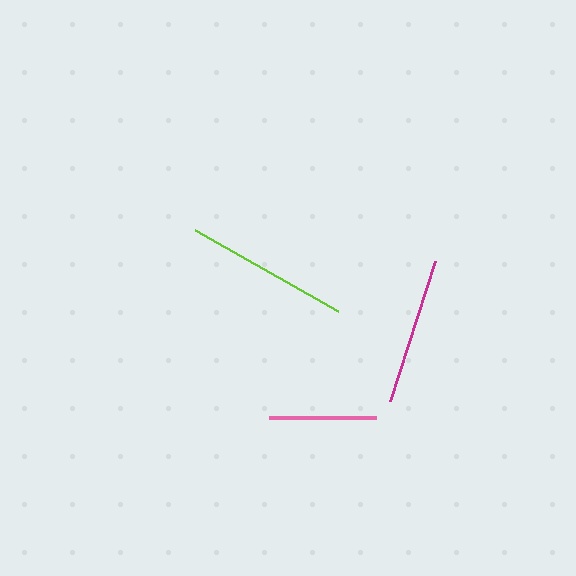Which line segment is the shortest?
The pink line is the shortest at approximately 106 pixels.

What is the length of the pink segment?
The pink segment is approximately 106 pixels long.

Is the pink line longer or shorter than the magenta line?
The magenta line is longer than the pink line.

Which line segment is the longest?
The lime line is the longest at approximately 164 pixels.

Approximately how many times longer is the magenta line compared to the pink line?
The magenta line is approximately 1.4 times the length of the pink line.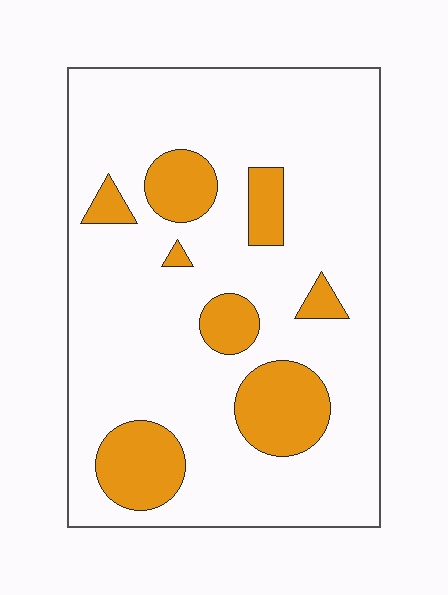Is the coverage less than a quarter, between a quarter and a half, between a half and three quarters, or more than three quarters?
Less than a quarter.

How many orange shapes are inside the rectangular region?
8.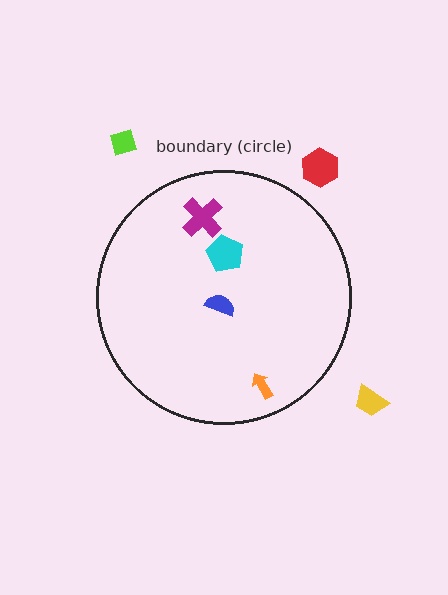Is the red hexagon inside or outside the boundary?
Outside.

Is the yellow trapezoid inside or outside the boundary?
Outside.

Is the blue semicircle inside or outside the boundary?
Inside.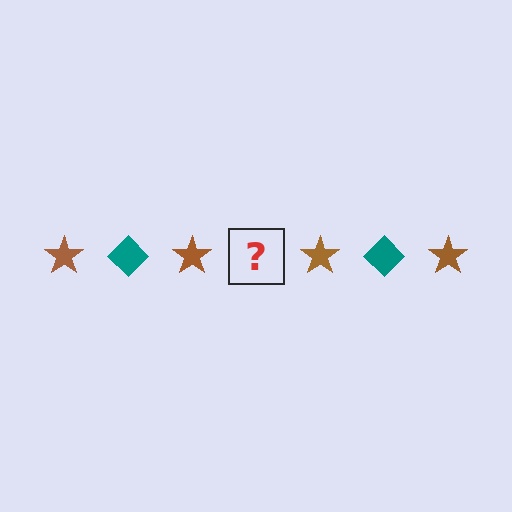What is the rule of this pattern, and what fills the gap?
The rule is that the pattern alternates between brown star and teal diamond. The gap should be filled with a teal diamond.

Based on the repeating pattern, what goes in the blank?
The blank should be a teal diamond.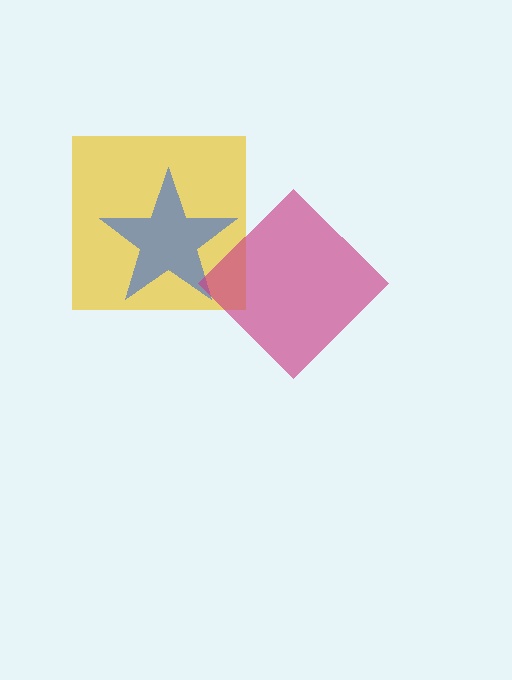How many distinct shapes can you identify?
There are 3 distinct shapes: a yellow square, a blue star, a magenta diamond.